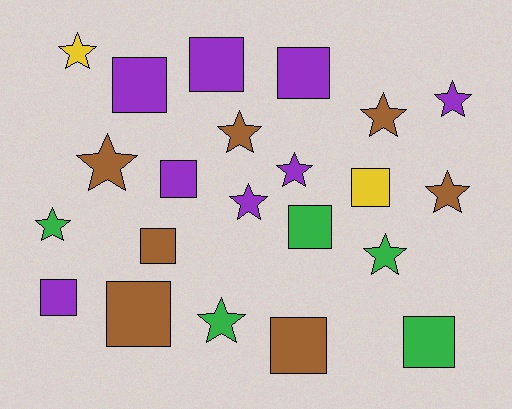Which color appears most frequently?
Purple, with 8 objects.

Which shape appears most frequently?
Star, with 11 objects.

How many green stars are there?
There are 3 green stars.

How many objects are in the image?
There are 22 objects.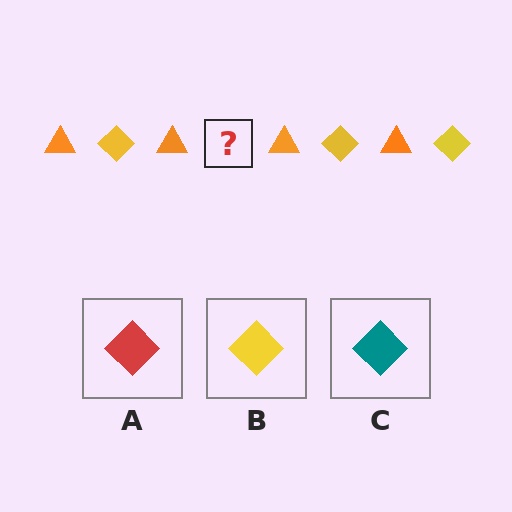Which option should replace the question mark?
Option B.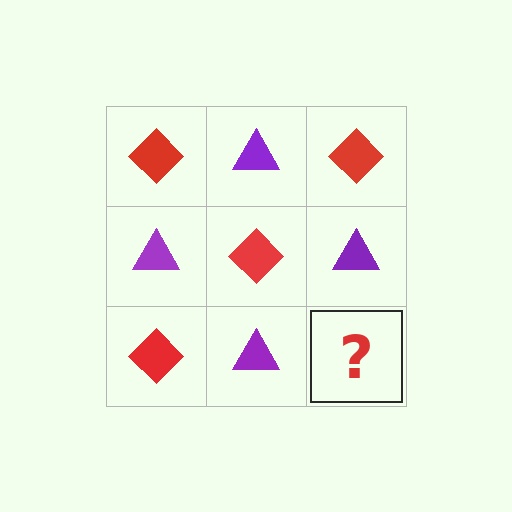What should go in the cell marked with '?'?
The missing cell should contain a red diamond.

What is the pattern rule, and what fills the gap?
The rule is that it alternates red diamond and purple triangle in a checkerboard pattern. The gap should be filled with a red diamond.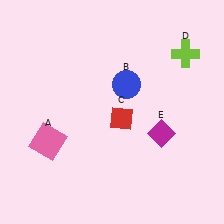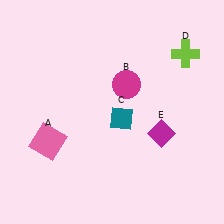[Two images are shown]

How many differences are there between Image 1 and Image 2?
There are 2 differences between the two images.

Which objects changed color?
B changed from blue to magenta. C changed from red to teal.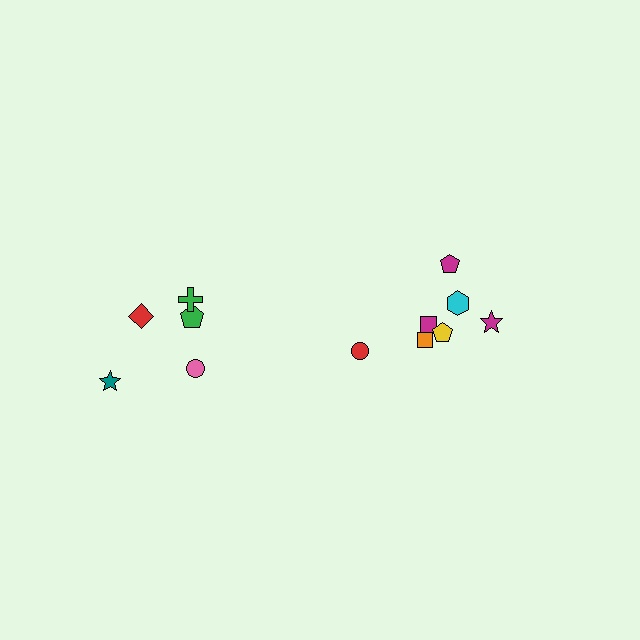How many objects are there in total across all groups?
There are 12 objects.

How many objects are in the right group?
There are 7 objects.